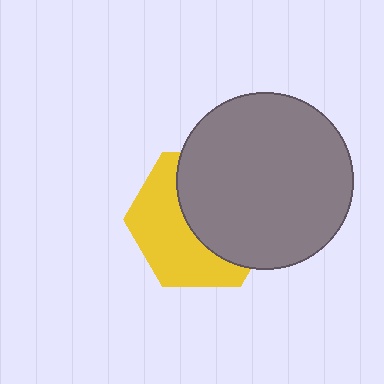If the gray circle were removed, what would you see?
You would see the complete yellow hexagon.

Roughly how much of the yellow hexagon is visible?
About half of it is visible (roughly 47%).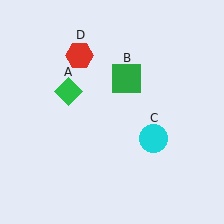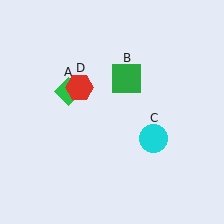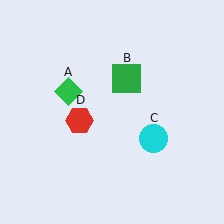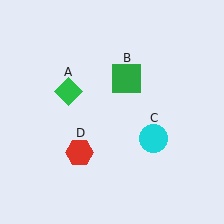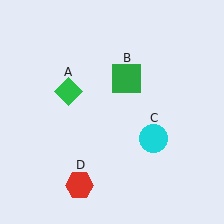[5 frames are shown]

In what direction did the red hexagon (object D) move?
The red hexagon (object D) moved down.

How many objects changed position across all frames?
1 object changed position: red hexagon (object D).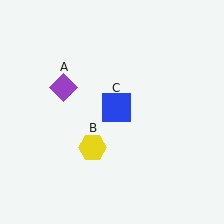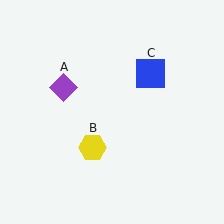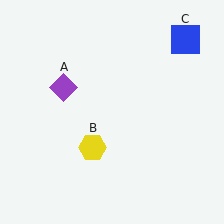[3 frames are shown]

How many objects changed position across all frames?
1 object changed position: blue square (object C).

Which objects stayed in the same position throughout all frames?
Purple diamond (object A) and yellow hexagon (object B) remained stationary.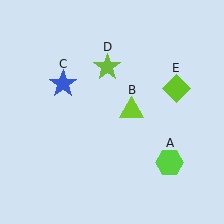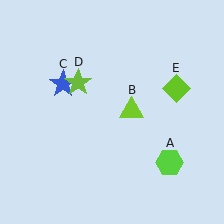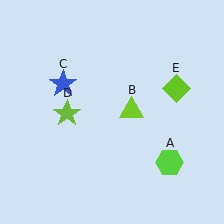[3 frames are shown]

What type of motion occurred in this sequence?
The lime star (object D) rotated counterclockwise around the center of the scene.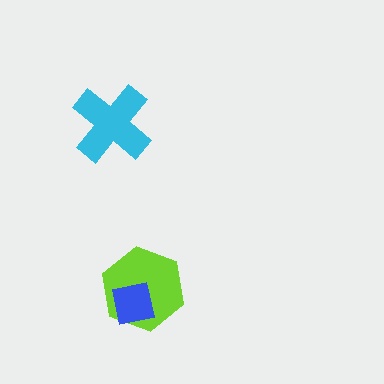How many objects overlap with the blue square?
1 object overlaps with the blue square.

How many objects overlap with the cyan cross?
0 objects overlap with the cyan cross.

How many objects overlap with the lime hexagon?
1 object overlaps with the lime hexagon.